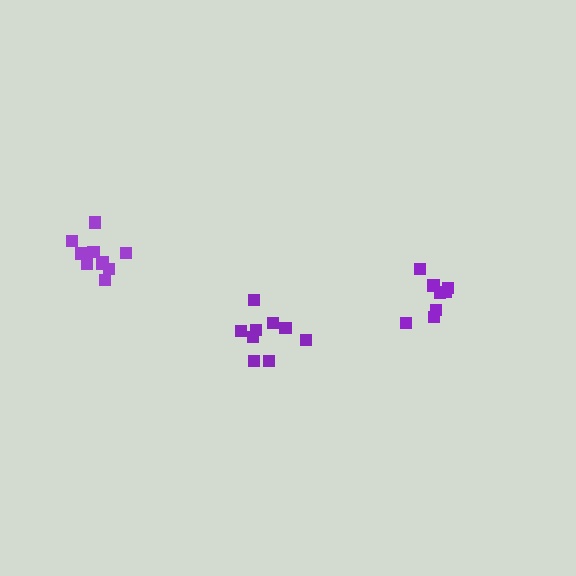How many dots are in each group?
Group 1: 9 dots, Group 2: 8 dots, Group 3: 10 dots (27 total).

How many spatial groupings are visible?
There are 3 spatial groupings.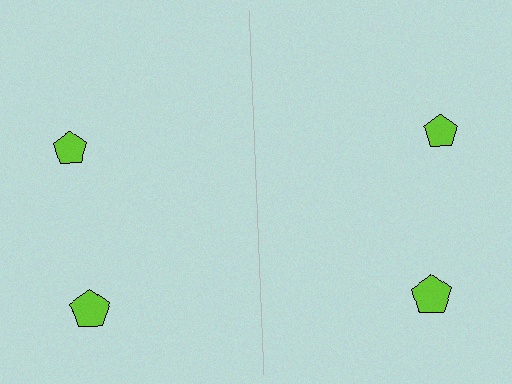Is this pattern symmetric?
Yes, this pattern has bilateral (reflection) symmetry.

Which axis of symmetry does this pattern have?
The pattern has a vertical axis of symmetry running through the center of the image.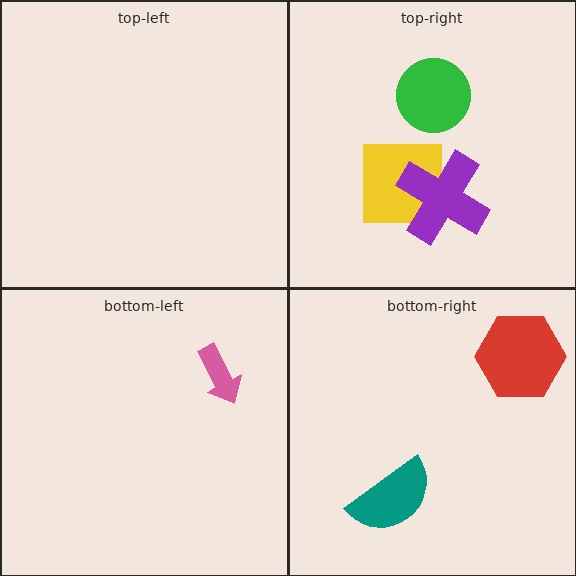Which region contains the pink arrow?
The bottom-left region.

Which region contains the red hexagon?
The bottom-right region.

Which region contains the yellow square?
The top-right region.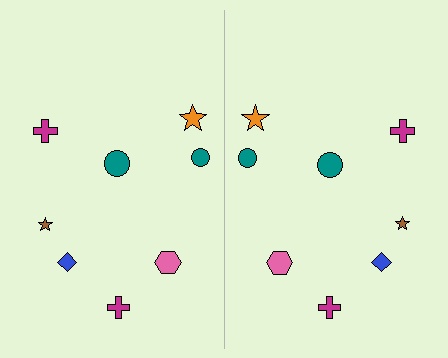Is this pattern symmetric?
Yes, this pattern has bilateral (reflection) symmetry.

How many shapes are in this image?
There are 16 shapes in this image.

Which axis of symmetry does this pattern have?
The pattern has a vertical axis of symmetry running through the center of the image.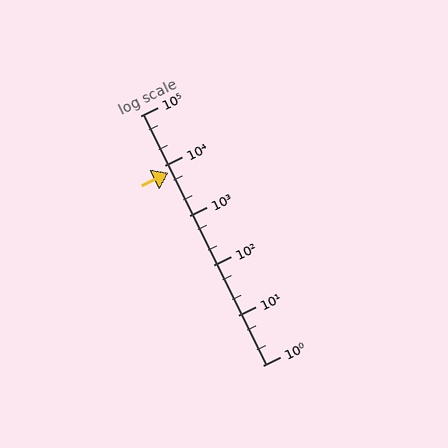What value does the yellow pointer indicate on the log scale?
The pointer indicates approximately 7100.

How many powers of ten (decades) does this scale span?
The scale spans 5 decades, from 1 to 100000.